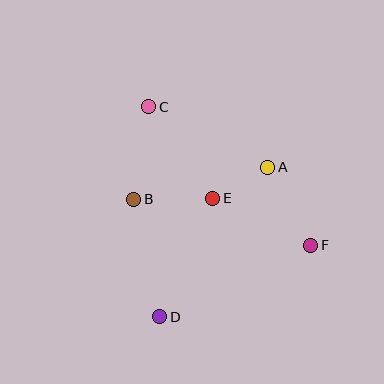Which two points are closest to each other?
Points A and E are closest to each other.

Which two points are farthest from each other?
Points C and F are farthest from each other.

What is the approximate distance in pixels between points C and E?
The distance between C and E is approximately 112 pixels.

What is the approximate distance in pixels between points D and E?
The distance between D and E is approximately 130 pixels.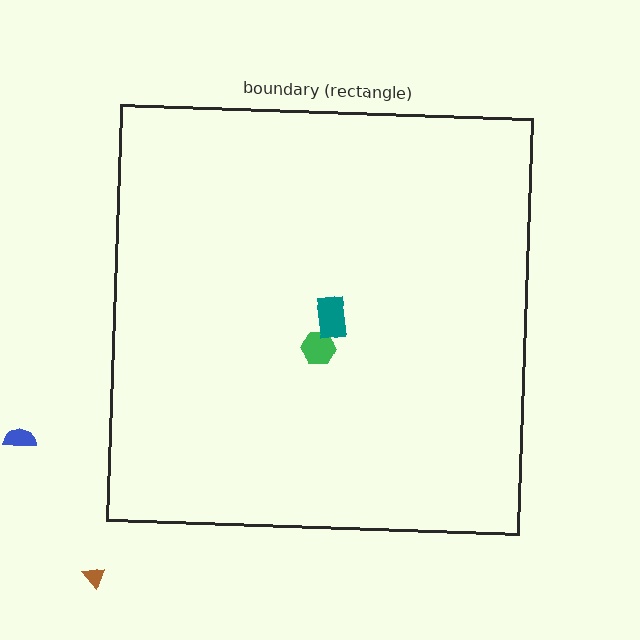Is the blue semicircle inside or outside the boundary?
Outside.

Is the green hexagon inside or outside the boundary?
Inside.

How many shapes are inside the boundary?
2 inside, 2 outside.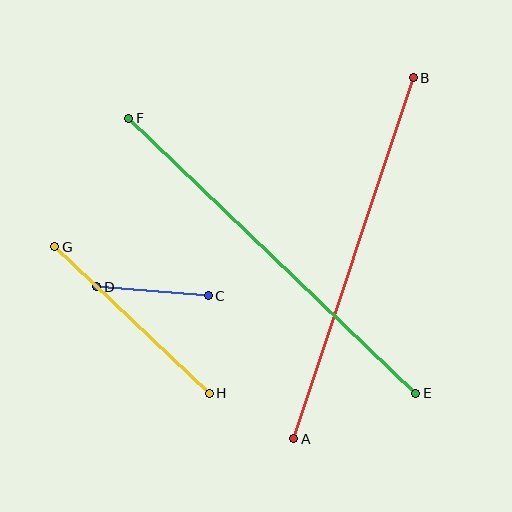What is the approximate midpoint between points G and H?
The midpoint is at approximately (132, 320) pixels.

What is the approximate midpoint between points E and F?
The midpoint is at approximately (272, 256) pixels.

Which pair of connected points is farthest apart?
Points E and F are farthest apart.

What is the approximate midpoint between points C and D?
The midpoint is at approximately (152, 291) pixels.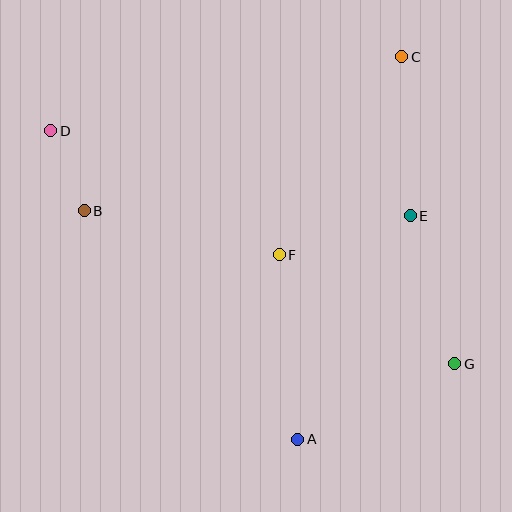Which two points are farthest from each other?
Points D and G are farthest from each other.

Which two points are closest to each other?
Points B and D are closest to each other.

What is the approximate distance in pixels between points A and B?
The distance between A and B is approximately 312 pixels.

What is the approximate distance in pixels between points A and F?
The distance between A and F is approximately 185 pixels.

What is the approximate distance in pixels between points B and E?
The distance between B and E is approximately 326 pixels.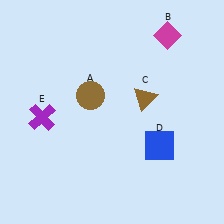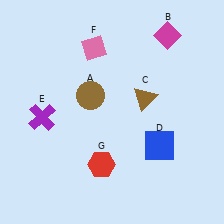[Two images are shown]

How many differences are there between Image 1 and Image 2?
There are 2 differences between the two images.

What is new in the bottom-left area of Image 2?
A red hexagon (G) was added in the bottom-left area of Image 2.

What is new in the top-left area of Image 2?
A pink diamond (F) was added in the top-left area of Image 2.